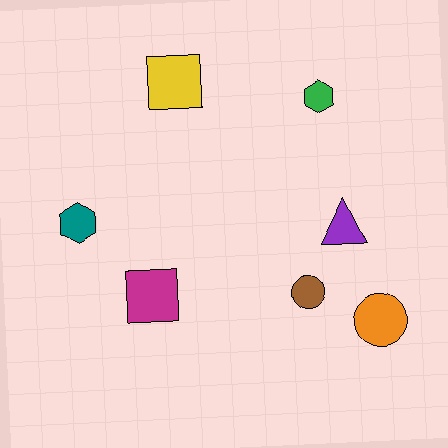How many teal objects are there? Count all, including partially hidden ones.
There is 1 teal object.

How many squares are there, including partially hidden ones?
There are 2 squares.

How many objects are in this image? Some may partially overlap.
There are 7 objects.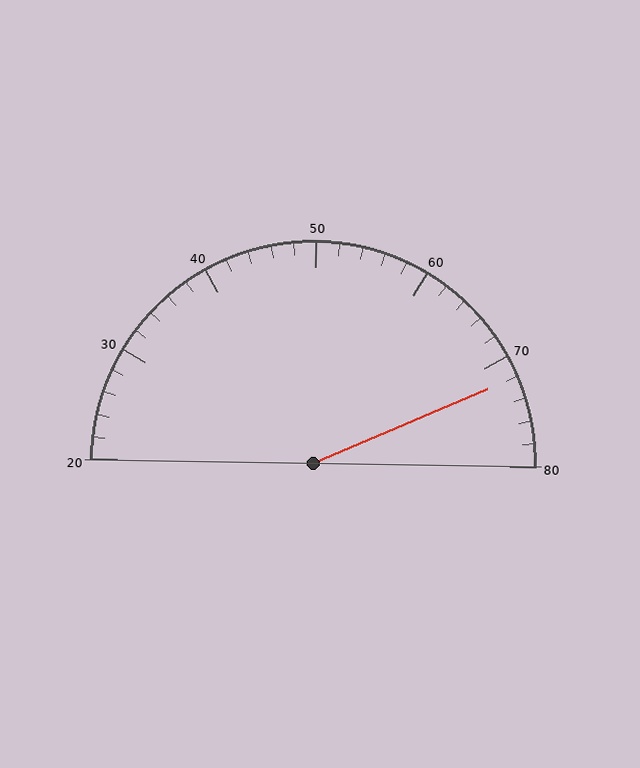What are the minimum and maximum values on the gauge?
The gauge ranges from 20 to 80.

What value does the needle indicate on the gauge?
The needle indicates approximately 72.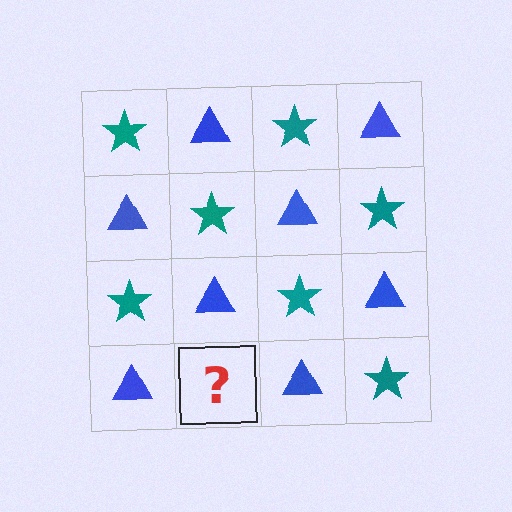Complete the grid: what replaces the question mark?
The question mark should be replaced with a teal star.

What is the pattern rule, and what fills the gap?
The rule is that it alternates teal star and blue triangle in a checkerboard pattern. The gap should be filled with a teal star.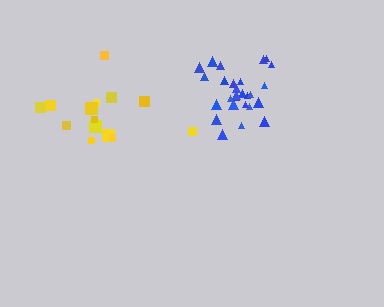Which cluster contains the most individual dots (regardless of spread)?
Blue (27).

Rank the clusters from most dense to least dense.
blue, yellow.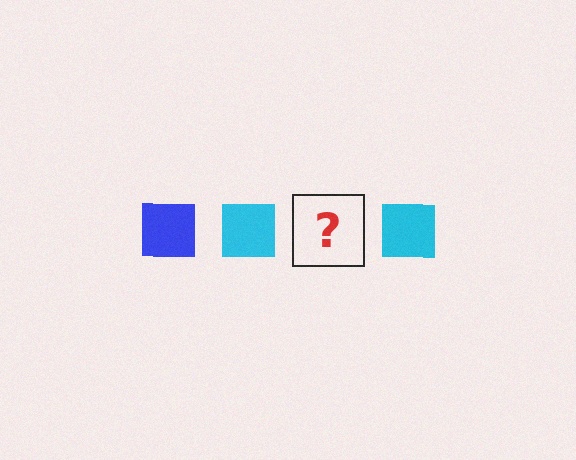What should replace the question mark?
The question mark should be replaced with a blue square.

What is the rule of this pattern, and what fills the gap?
The rule is that the pattern cycles through blue, cyan squares. The gap should be filled with a blue square.